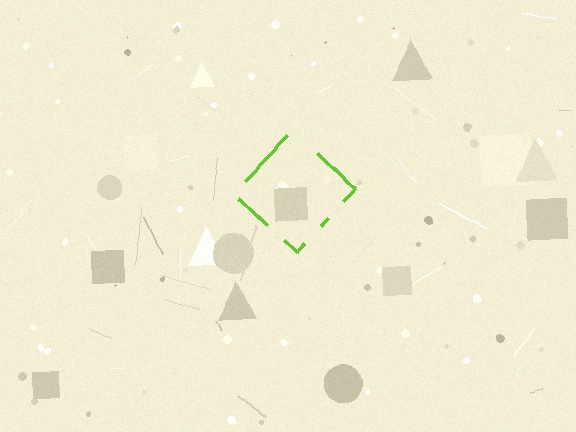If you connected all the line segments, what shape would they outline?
They would outline a diamond.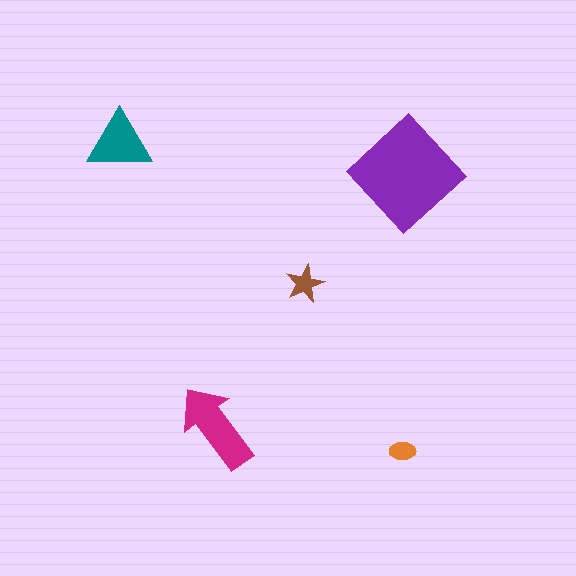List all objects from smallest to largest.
The orange ellipse, the brown star, the teal triangle, the magenta arrow, the purple diamond.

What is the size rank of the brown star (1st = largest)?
4th.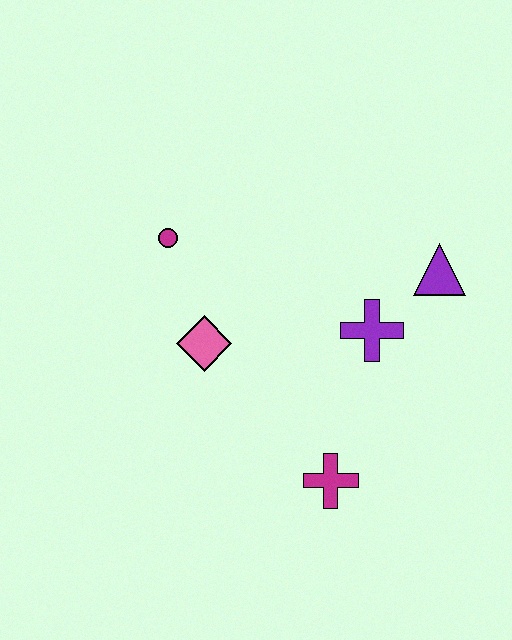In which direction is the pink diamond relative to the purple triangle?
The pink diamond is to the left of the purple triangle.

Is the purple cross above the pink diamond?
Yes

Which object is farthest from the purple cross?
The magenta circle is farthest from the purple cross.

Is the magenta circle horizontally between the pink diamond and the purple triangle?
No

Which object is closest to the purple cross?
The purple triangle is closest to the purple cross.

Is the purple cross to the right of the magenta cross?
Yes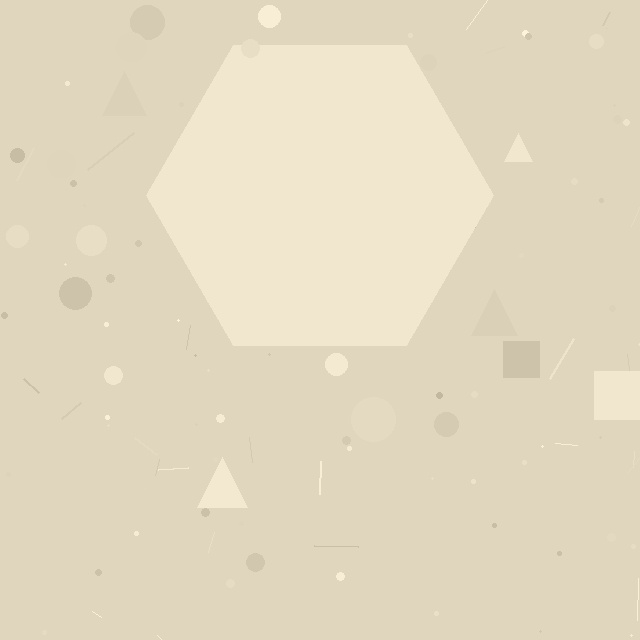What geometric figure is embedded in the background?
A hexagon is embedded in the background.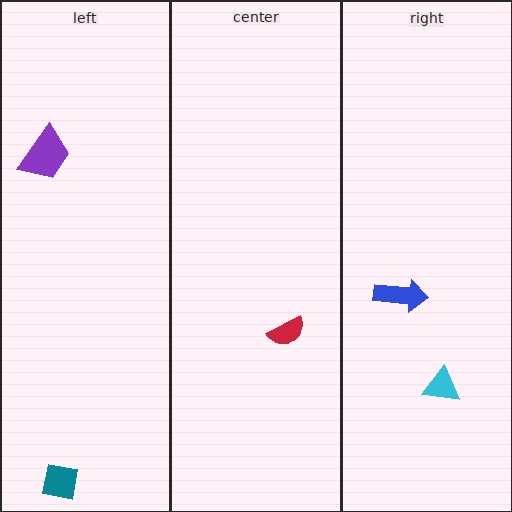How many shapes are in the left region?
2.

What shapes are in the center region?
The red semicircle.